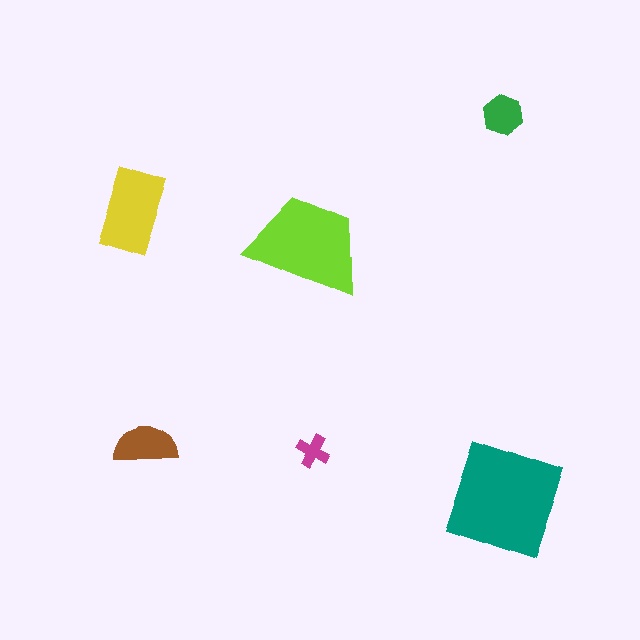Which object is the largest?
The teal square.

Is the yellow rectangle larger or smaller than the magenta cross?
Larger.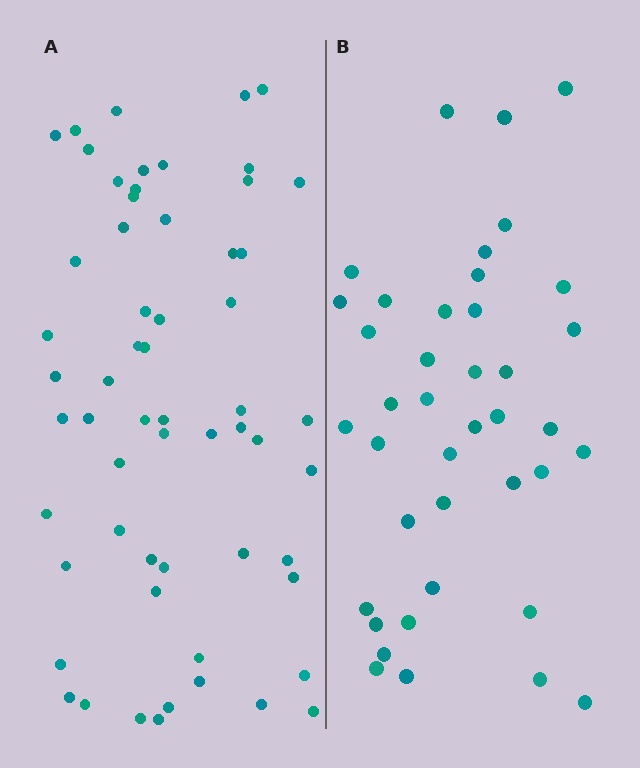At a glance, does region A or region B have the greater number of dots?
Region A (the left region) has more dots.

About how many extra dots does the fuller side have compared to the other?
Region A has approximately 20 more dots than region B.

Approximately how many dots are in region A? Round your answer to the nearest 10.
About 60 dots. (The exact count is 59, which rounds to 60.)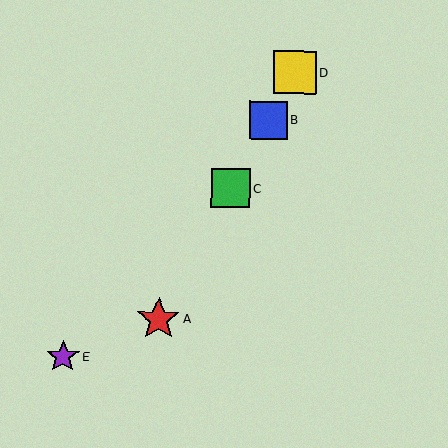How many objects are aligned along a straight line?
4 objects (A, B, C, D) are aligned along a straight line.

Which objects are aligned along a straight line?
Objects A, B, C, D are aligned along a straight line.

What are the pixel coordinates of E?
Object E is at (63, 357).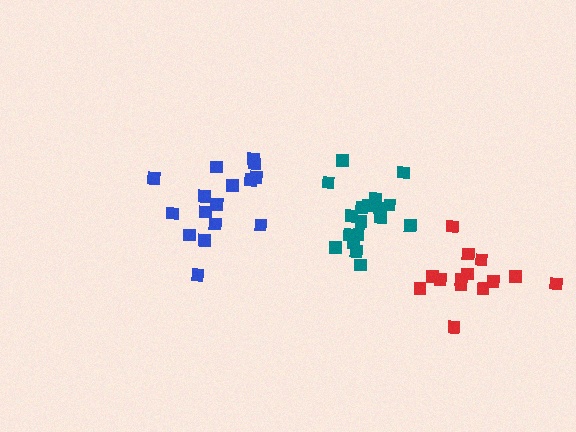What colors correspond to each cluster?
The clusters are colored: blue, teal, red.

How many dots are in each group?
Group 1: 16 dots, Group 2: 18 dots, Group 3: 14 dots (48 total).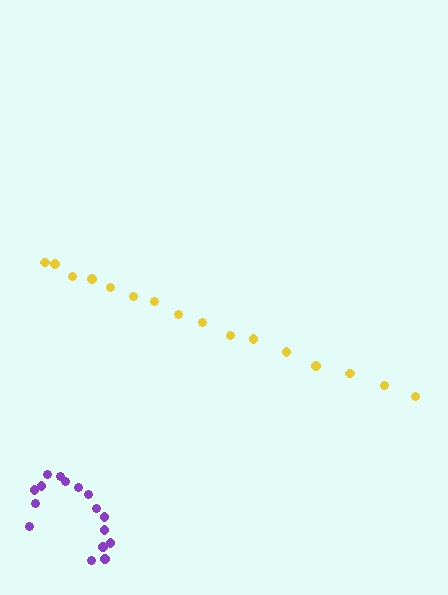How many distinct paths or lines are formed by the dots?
There are 2 distinct paths.